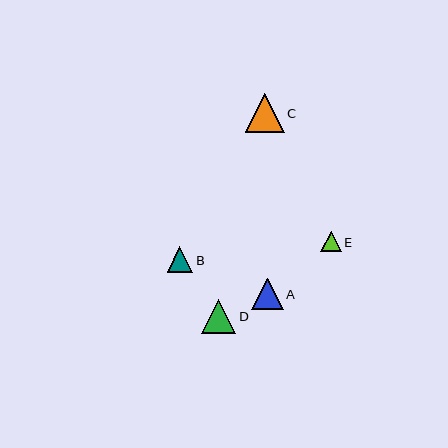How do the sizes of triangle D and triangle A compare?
Triangle D and triangle A are approximately the same size.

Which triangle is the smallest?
Triangle E is the smallest with a size of approximately 21 pixels.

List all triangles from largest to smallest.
From largest to smallest: C, D, A, B, E.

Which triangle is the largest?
Triangle C is the largest with a size of approximately 39 pixels.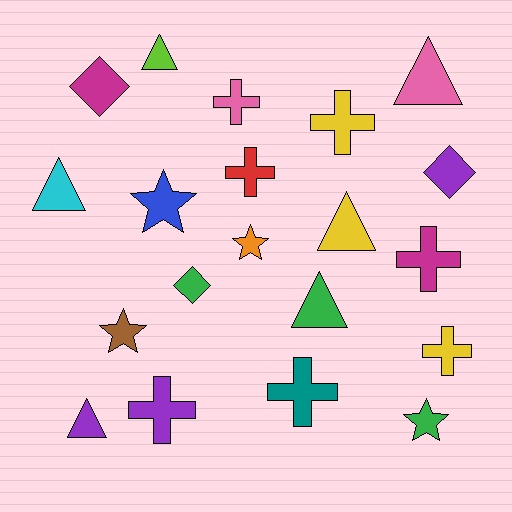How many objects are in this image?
There are 20 objects.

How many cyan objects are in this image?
There is 1 cyan object.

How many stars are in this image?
There are 4 stars.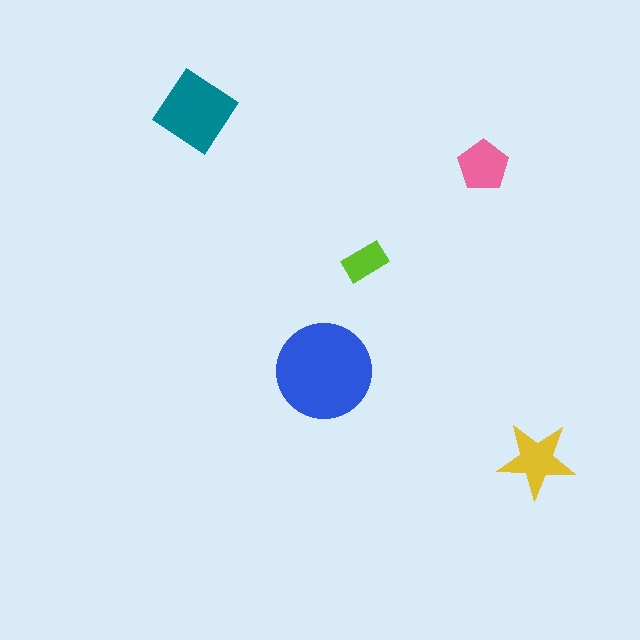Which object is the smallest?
The lime rectangle.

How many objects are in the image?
There are 5 objects in the image.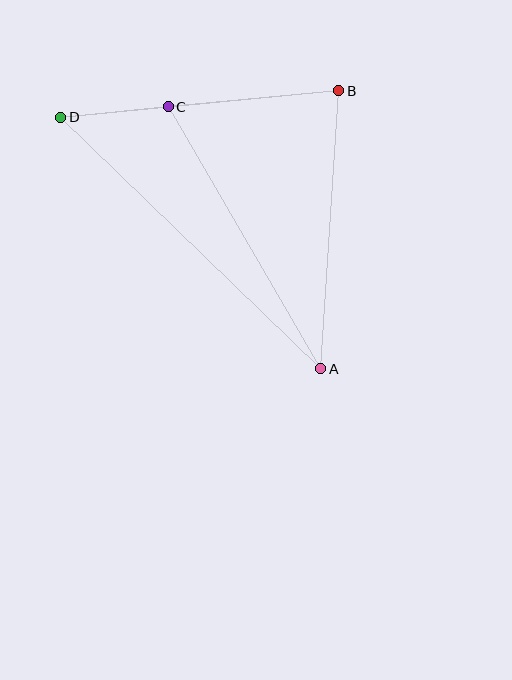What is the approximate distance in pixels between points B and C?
The distance between B and C is approximately 171 pixels.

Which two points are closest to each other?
Points C and D are closest to each other.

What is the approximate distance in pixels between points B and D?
The distance between B and D is approximately 279 pixels.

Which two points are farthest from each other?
Points A and D are farthest from each other.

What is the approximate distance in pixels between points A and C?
The distance between A and C is approximately 303 pixels.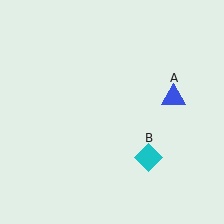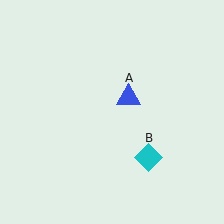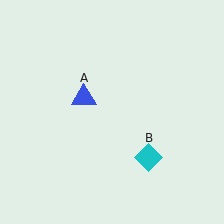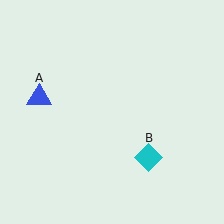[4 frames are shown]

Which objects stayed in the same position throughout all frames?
Cyan diamond (object B) remained stationary.